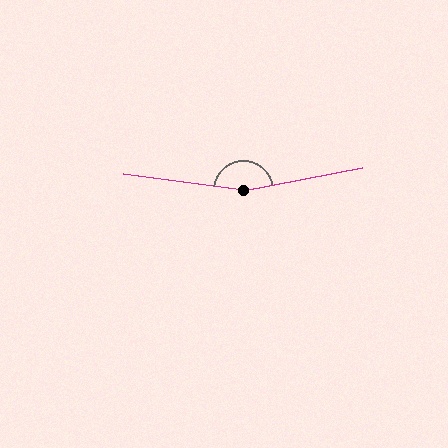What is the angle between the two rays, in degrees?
Approximately 161 degrees.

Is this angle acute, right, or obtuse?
It is obtuse.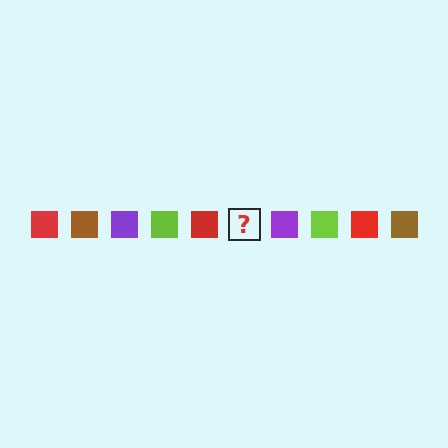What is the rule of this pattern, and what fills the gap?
The rule is that the pattern cycles through red, brown, purple, lime squares. The gap should be filled with a brown square.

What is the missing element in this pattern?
The missing element is a brown square.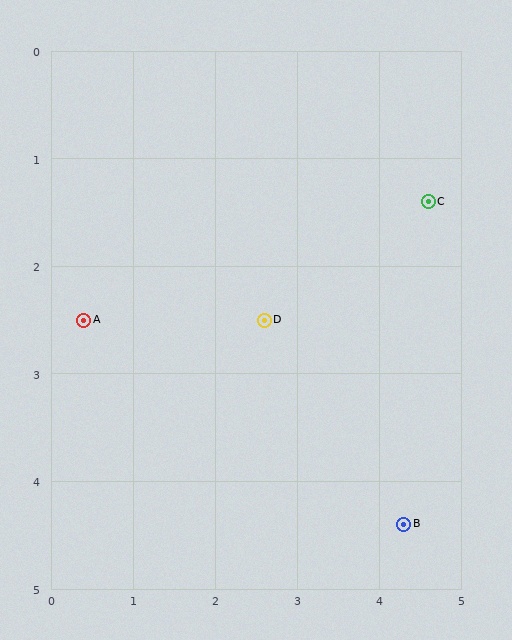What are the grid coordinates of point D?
Point D is at approximately (2.6, 2.5).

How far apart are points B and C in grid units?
Points B and C are about 3.0 grid units apart.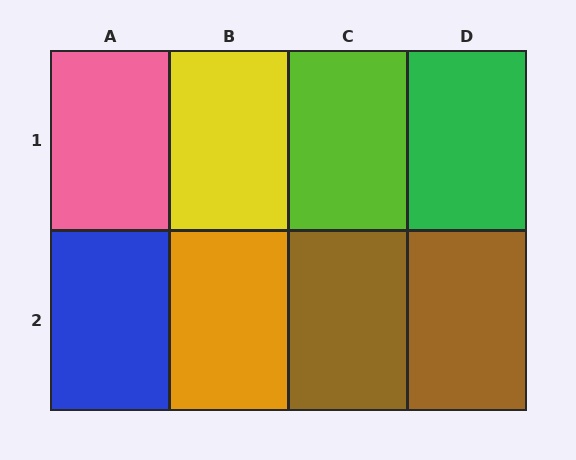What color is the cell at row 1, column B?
Yellow.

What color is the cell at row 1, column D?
Green.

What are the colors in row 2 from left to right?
Blue, orange, brown, brown.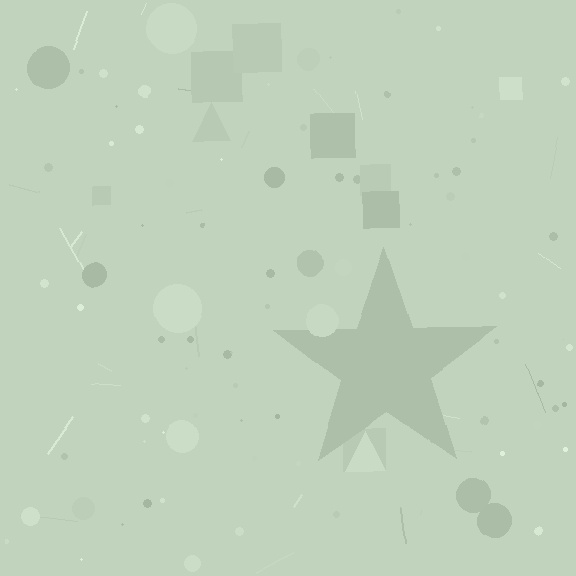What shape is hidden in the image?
A star is hidden in the image.